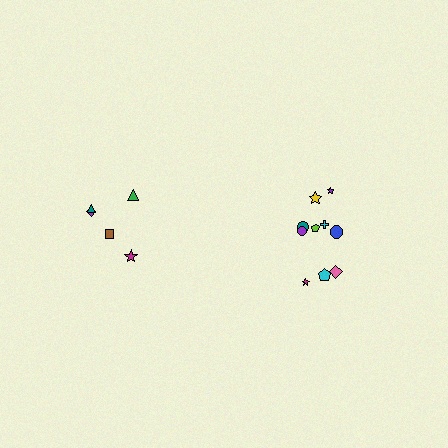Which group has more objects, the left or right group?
The right group.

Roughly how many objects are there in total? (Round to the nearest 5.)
Roughly 15 objects in total.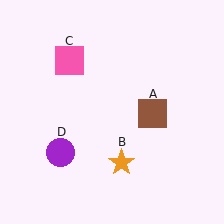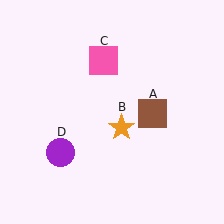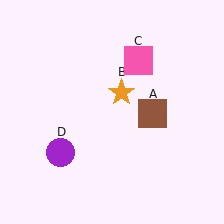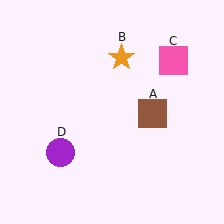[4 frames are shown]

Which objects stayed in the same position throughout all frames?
Brown square (object A) and purple circle (object D) remained stationary.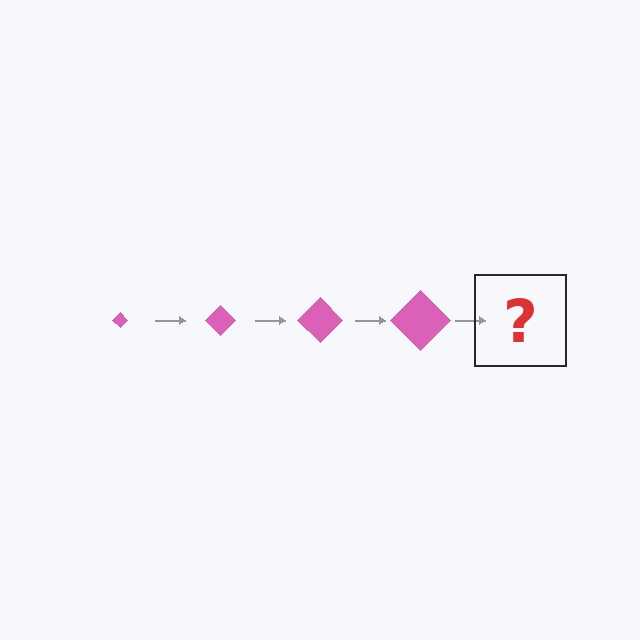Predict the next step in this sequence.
The next step is a pink diamond, larger than the previous one.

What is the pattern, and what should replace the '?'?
The pattern is that the diamond gets progressively larger each step. The '?' should be a pink diamond, larger than the previous one.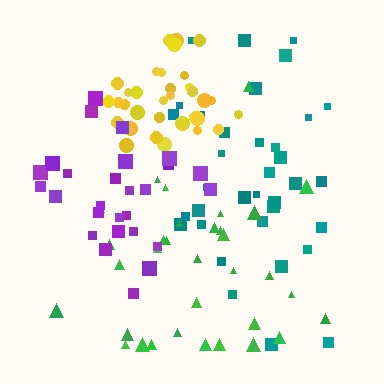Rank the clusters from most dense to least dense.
yellow, purple, green, teal.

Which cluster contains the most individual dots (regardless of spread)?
Teal (35).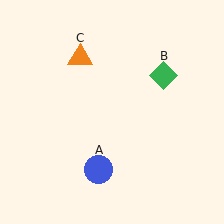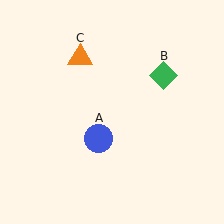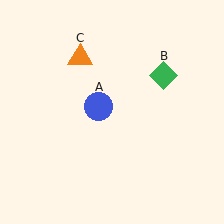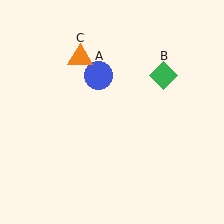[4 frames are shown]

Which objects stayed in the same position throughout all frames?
Green diamond (object B) and orange triangle (object C) remained stationary.